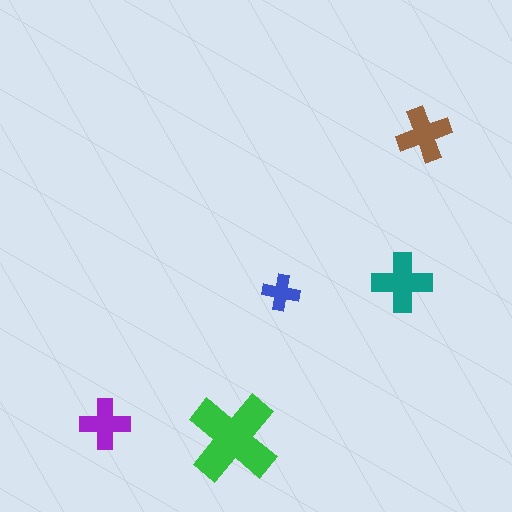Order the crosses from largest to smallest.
the green one, the teal one, the brown one, the purple one, the blue one.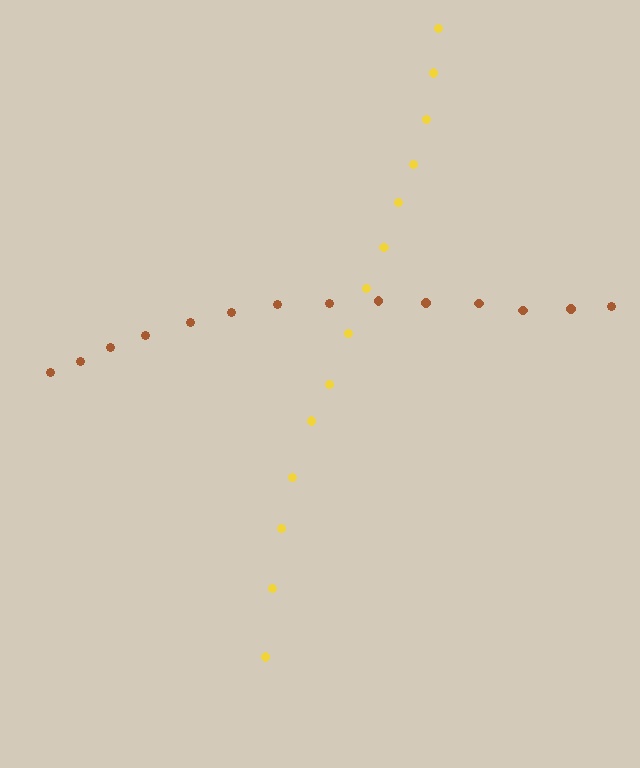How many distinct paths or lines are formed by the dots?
There are 2 distinct paths.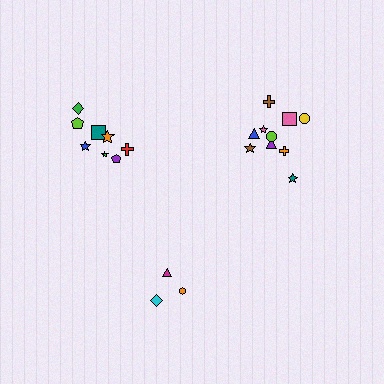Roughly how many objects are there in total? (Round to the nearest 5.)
Roughly 20 objects in total.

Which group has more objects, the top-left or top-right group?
The top-right group.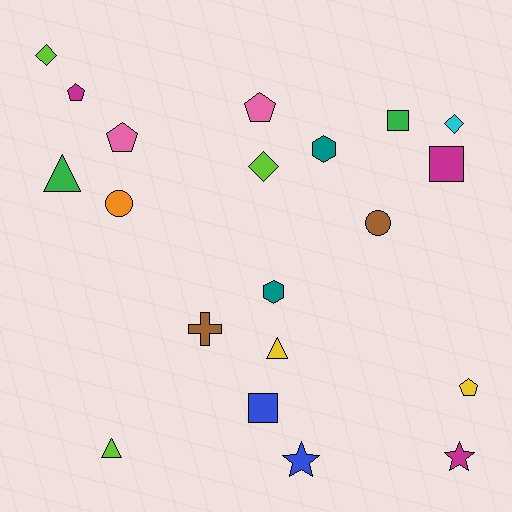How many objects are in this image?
There are 20 objects.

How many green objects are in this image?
There are 2 green objects.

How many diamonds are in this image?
There are 3 diamonds.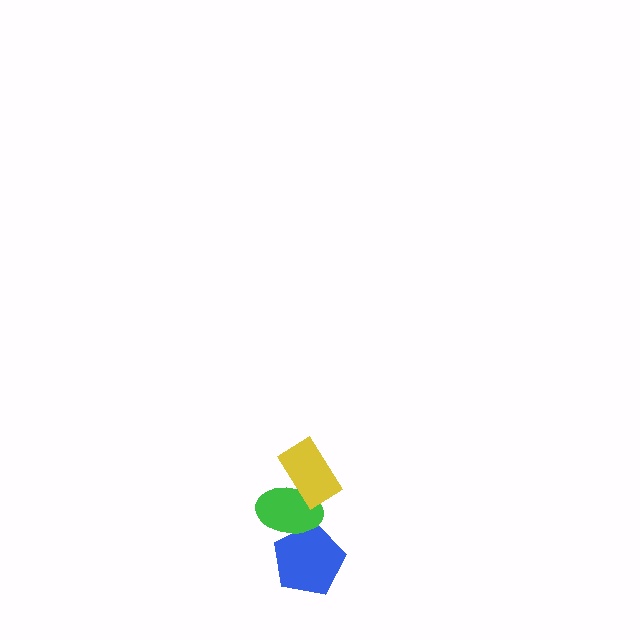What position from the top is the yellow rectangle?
The yellow rectangle is 1st from the top.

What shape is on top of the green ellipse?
The yellow rectangle is on top of the green ellipse.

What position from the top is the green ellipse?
The green ellipse is 2nd from the top.